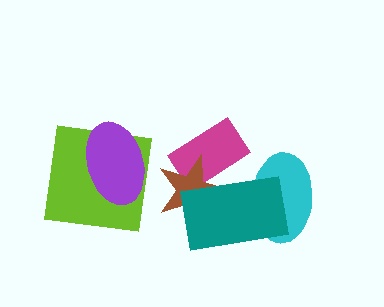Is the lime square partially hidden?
Yes, it is partially covered by another shape.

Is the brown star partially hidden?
Yes, it is partially covered by another shape.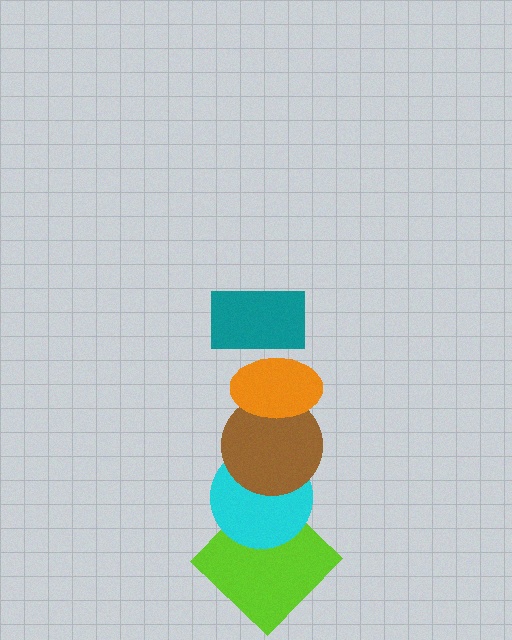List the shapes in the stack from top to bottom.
From top to bottom: the teal rectangle, the orange ellipse, the brown circle, the cyan circle, the lime diamond.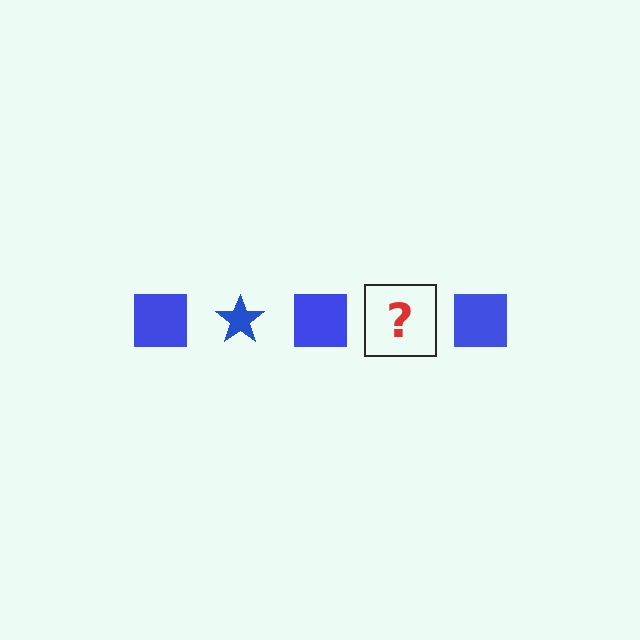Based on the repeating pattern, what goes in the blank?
The blank should be a blue star.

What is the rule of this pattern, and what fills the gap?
The rule is that the pattern cycles through square, star shapes in blue. The gap should be filled with a blue star.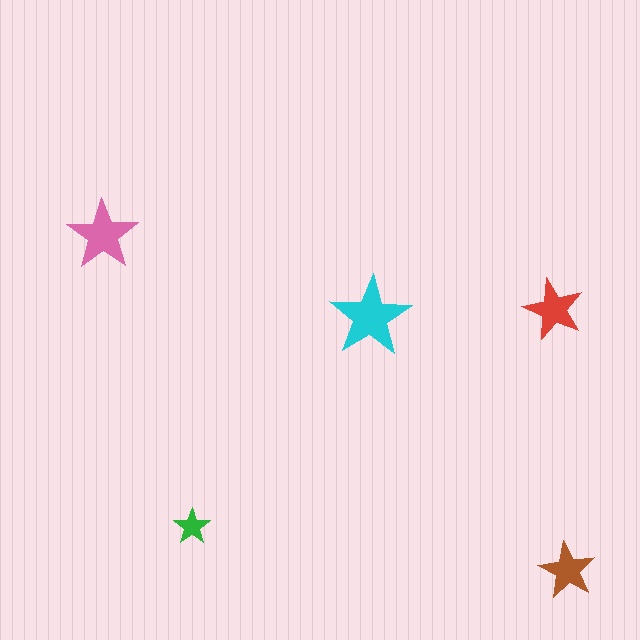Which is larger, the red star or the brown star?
The red one.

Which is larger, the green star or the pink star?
The pink one.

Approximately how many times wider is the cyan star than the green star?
About 2.5 times wider.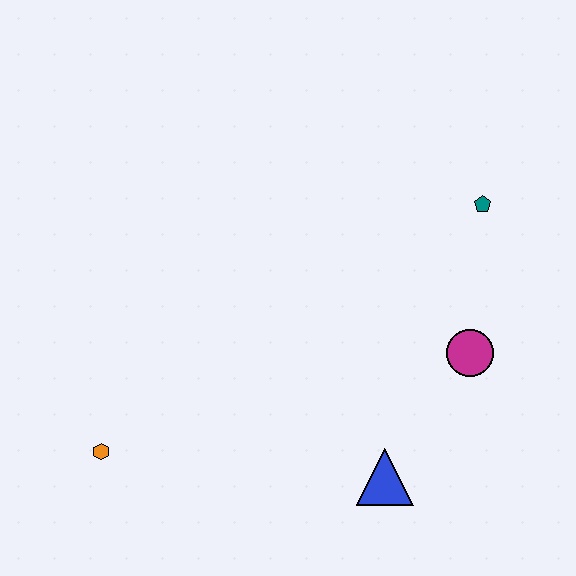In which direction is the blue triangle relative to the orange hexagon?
The blue triangle is to the right of the orange hexagon.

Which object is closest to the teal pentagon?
The magenta circle is closest to the teal pentagon.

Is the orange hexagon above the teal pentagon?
No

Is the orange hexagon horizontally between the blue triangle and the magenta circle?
No